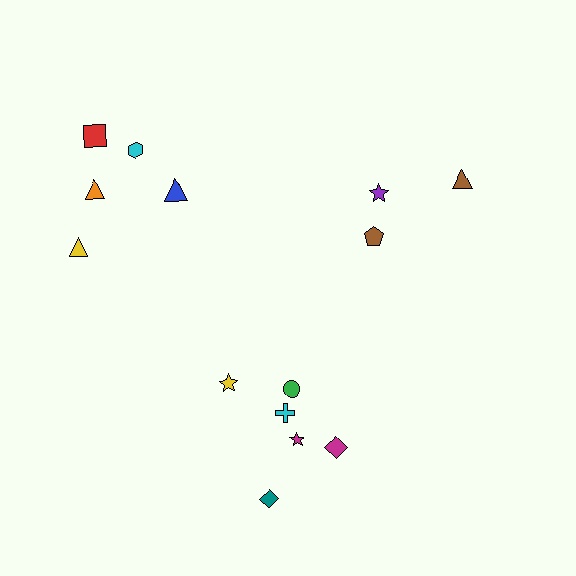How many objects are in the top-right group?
There are 3 objects.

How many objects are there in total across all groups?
There are 14 objects.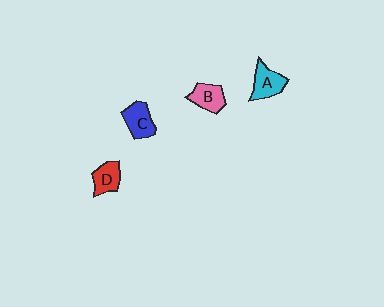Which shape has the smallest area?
Shape D (red).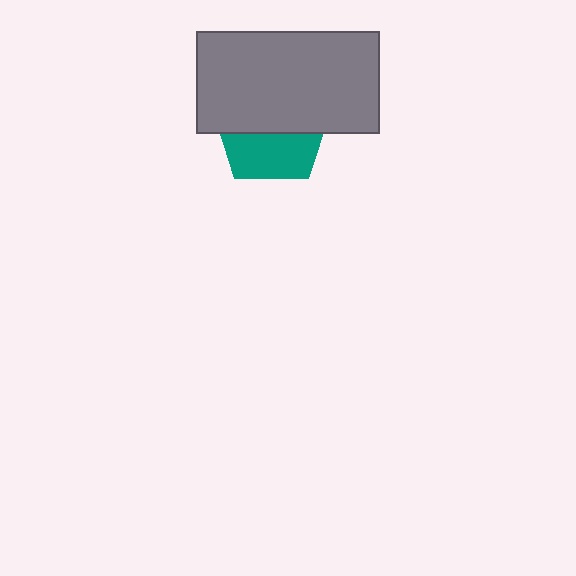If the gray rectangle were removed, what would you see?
You would see the complete teal pentagon.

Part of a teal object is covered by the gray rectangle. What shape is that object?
It is a pentagon.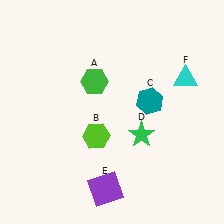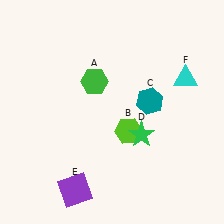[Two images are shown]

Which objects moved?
The objects that moved are: the lime hexagon (B), the purple square (E).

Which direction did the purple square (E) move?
The purple square (E) moved left.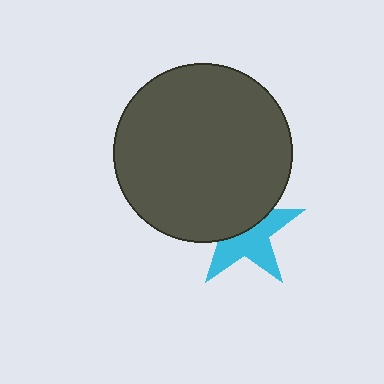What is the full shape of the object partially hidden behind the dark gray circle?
The partially hidden object is a cyan star.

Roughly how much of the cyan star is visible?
About half of it is visible (roughly 53%).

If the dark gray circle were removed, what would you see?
You would see the complete cyan star.